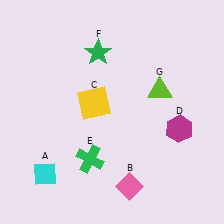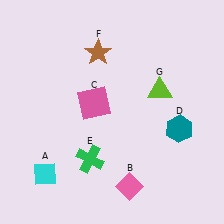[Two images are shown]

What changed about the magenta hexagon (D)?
In Image 1, D is magenta. In Image 2, it changed to teal.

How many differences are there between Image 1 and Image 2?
There are 3 differences between the two images.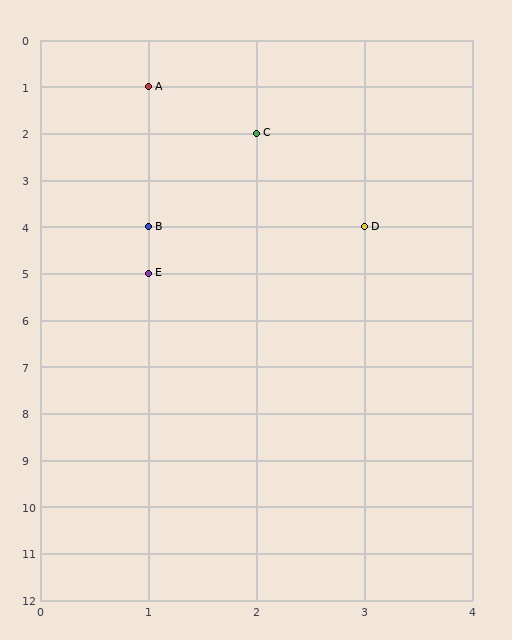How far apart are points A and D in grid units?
Points A and D are 2 columns and 3 rows apart (about 3.6 grid units diagonally).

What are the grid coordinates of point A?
Point A is at grid coordinates (1, 1).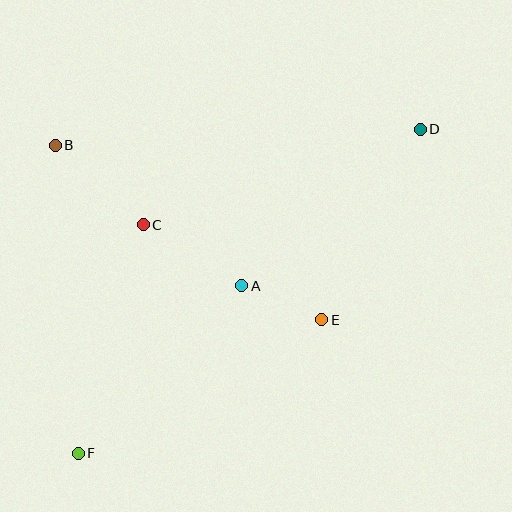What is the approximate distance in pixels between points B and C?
The distance between B and C is approximately 118 pixels.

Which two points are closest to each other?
Points A and E are closest to each other.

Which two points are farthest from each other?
Points D and F are farthest from each other.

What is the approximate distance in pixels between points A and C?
The distance between A and C is approximately 116 pixels.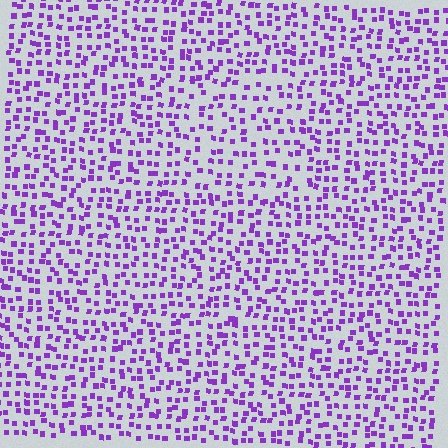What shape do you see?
I see a rectangle.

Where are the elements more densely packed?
The elements are more densely packed outside the rectangle boundary.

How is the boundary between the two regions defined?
The boundary is defined by a change in element density (approximately 1.4x ratio). All elements are the same color, size, and shape.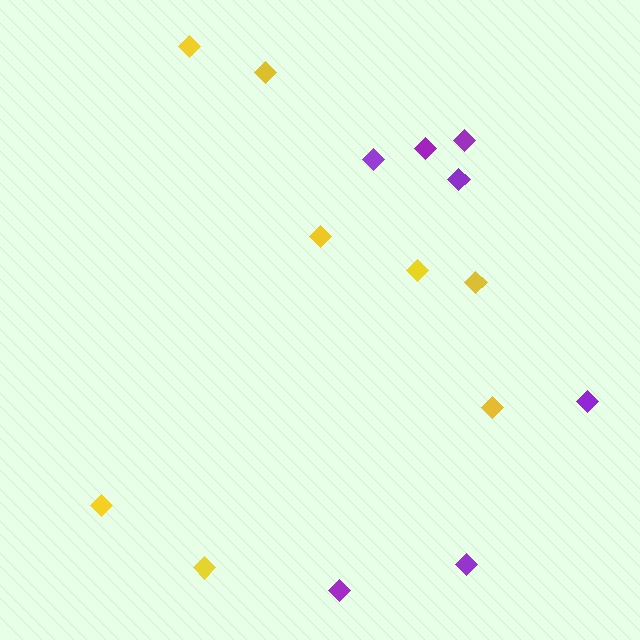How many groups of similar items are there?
There are 2 groups: one group of purple diamonds (7) and one group of yellow diamonds (8).